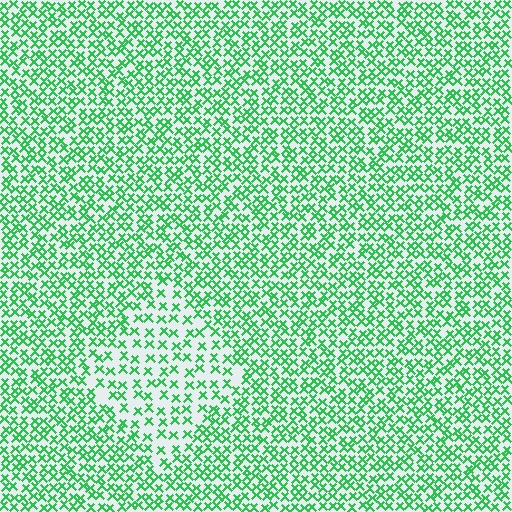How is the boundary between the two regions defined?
The boundary is defined by a change in element density (approximately 1.8x ratio). All elements are the same color, size, and shape.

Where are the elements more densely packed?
The elements are more densely packed outside the diamond boundary.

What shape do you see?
I see a diamond.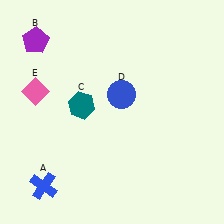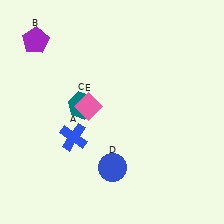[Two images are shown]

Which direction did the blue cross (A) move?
The blue cross (A) moved up.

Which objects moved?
The objects that moved are: the blue cross (A), the blue circle (D), the pink diamond (E).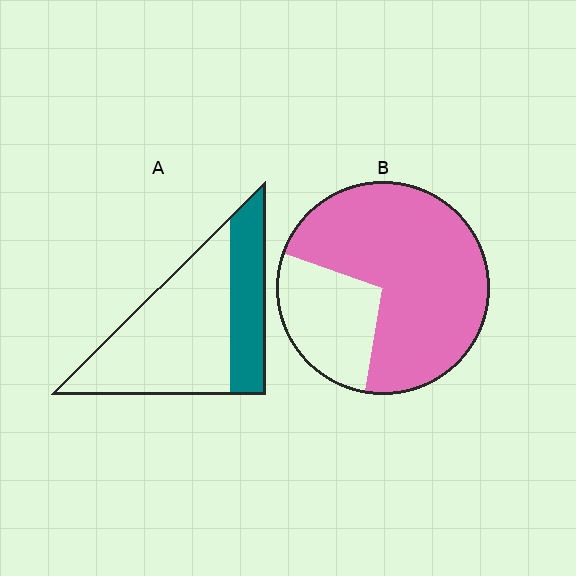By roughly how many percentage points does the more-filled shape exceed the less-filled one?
By roughly 40 percentage points (B over A).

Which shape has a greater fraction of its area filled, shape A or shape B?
Shape B.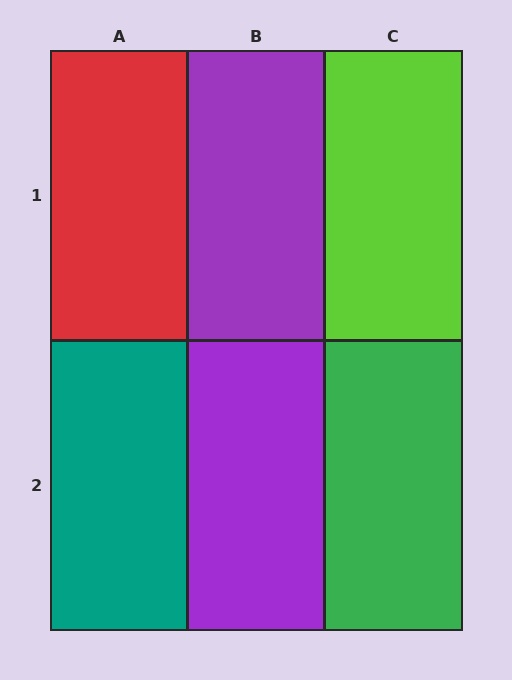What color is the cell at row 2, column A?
Teal.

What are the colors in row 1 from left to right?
Red, purple, lime.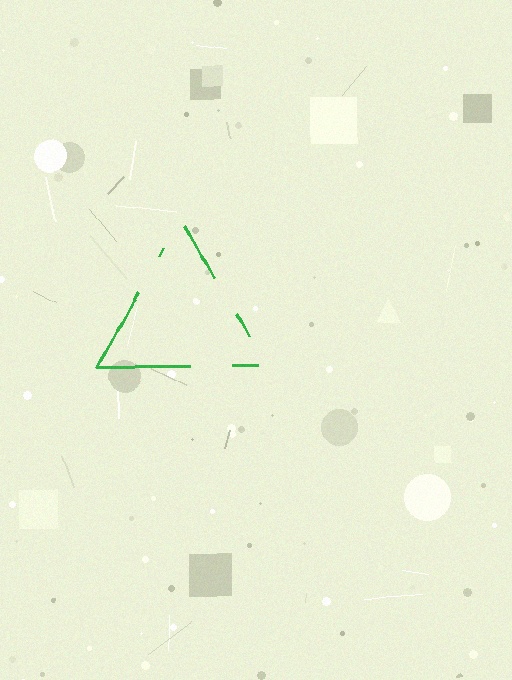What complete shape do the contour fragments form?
The contour fragments form a triangle.